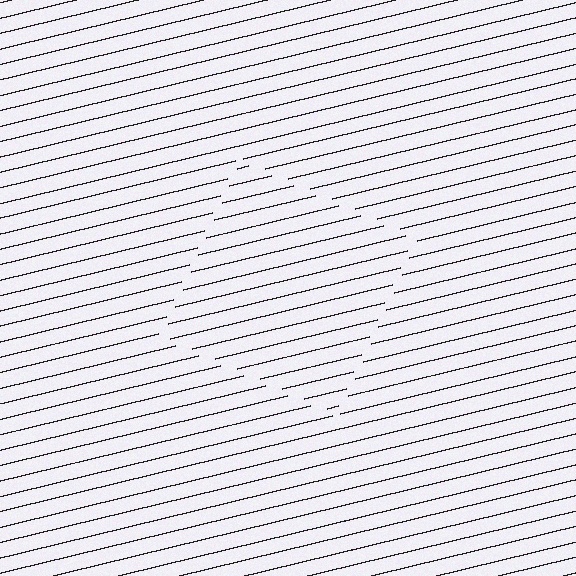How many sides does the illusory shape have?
4 sides — the line-ends trace a square.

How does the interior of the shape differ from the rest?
The interior of the shape contains the same grating, shifted by half a period — the contour is defined by the phase discontinuity where line-ends from the inner and outer gratings abut.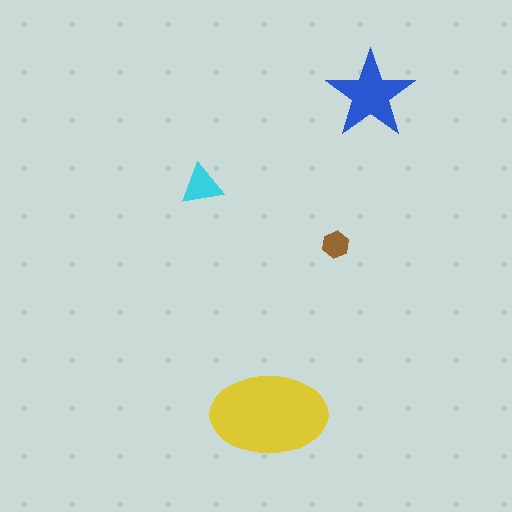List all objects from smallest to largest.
The brown hexagon, the cyan triangle, the blue star, the yellow ellipse.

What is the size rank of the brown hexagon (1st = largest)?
4th.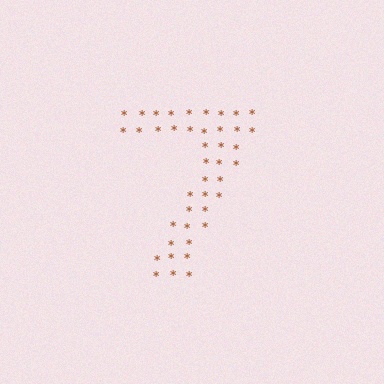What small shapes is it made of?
It is made of small asterisks.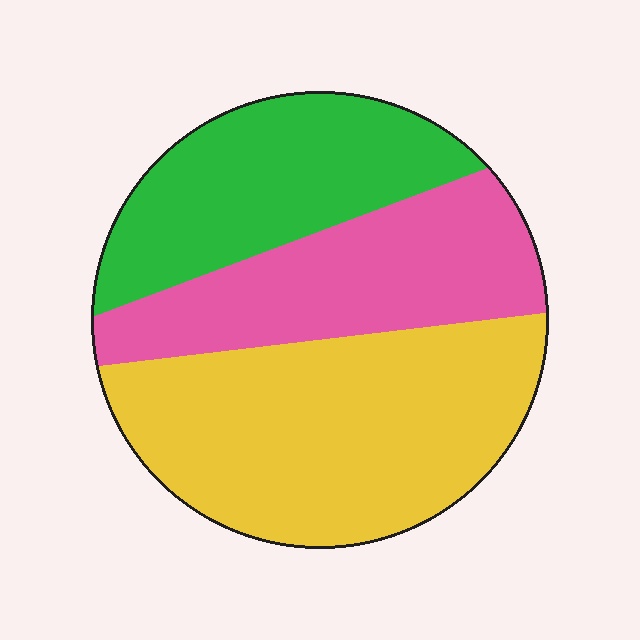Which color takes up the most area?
Yellow, at roughly 45%.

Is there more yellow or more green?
Yellow.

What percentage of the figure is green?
Green takes up between a quarter and a half of the figure.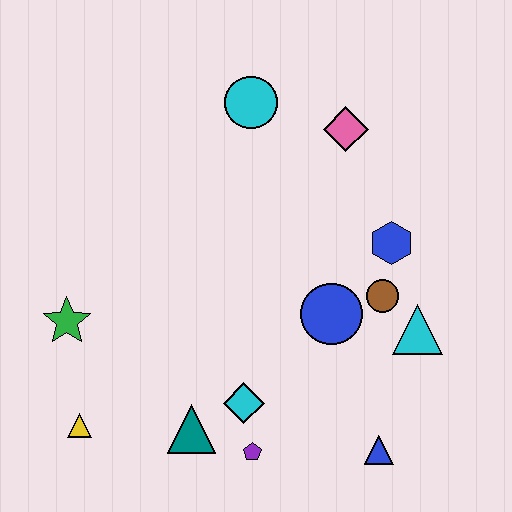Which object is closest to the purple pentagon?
The cyan diamond is closest to the purple pentagon.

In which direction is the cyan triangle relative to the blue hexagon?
The cyan triangle is below the blue hexagon.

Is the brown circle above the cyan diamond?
Yes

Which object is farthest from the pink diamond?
The yellow triangle is farthest from the pink diamond.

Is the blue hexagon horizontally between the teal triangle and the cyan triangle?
Yes